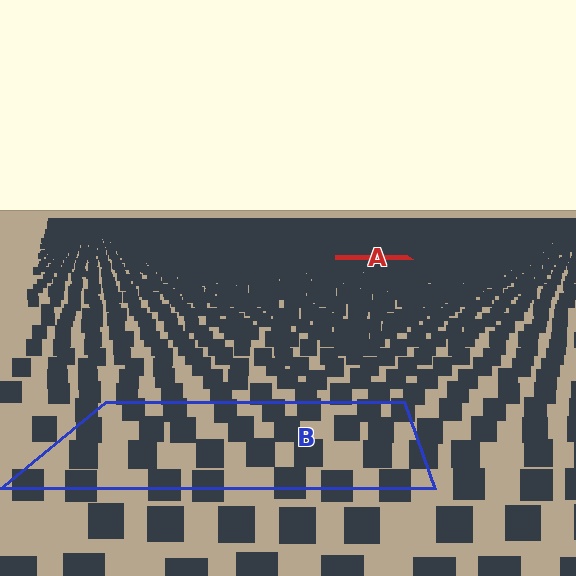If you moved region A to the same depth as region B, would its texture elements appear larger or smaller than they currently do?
They would appear larger. At a closer depth, the same texture elements are projected at a bigger on-screen size.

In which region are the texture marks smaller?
The texture marks are smaller in region A, because it is farther away.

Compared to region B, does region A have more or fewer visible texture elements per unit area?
Region A has more texture elements per unit area — they are packed more densely because it is farther away.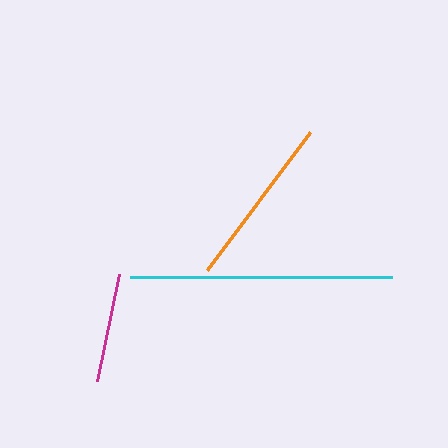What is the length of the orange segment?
The orange segment is approximately 172 pixels long.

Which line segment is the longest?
The cyan line is the longest at approximately 262 pixels.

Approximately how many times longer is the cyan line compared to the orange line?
The cyan line is approximately 1.5 times the length of the orange line.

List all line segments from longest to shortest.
From longest to shortest: cyan, orange, magenta.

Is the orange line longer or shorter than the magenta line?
The orange line is longer than the magenta line.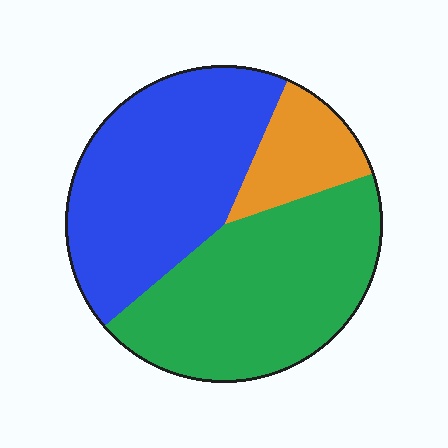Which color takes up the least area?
Orange, at roughly 15%.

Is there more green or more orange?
Green.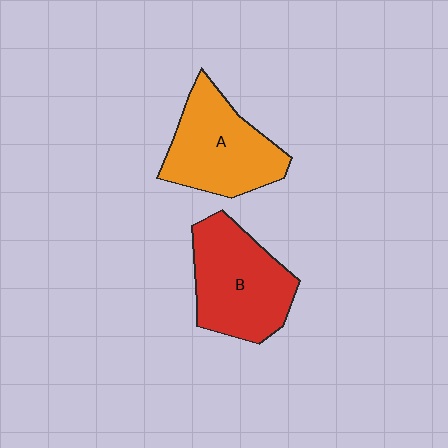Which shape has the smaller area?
Shape A (orange).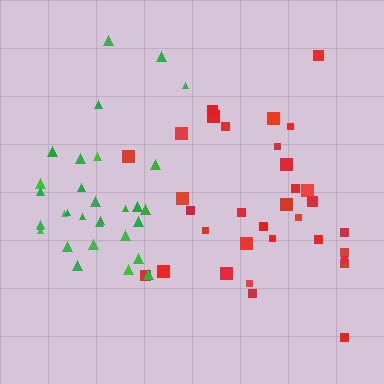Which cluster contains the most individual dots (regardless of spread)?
Red (33).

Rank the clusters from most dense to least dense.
red, green.